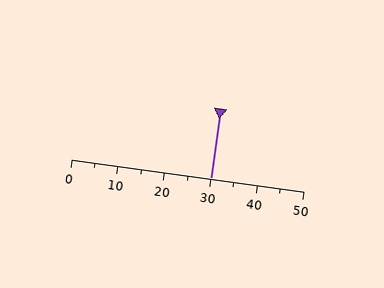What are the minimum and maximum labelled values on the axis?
The axis runs from 0 to 50.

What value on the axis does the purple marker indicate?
The marker indicates approximately 30.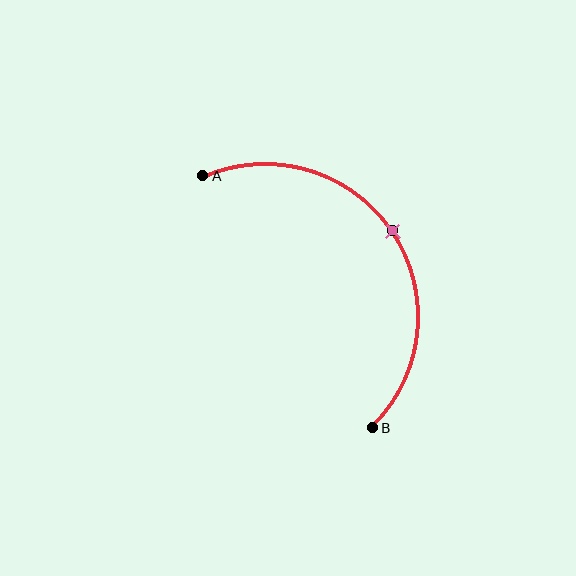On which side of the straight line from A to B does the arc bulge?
The arc bulges above and to the right of the straight line connecting A and B.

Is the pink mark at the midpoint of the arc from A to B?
Yes. The pink mark lies on the arc at equal arc-length from both A and B — it is the arc midpoint.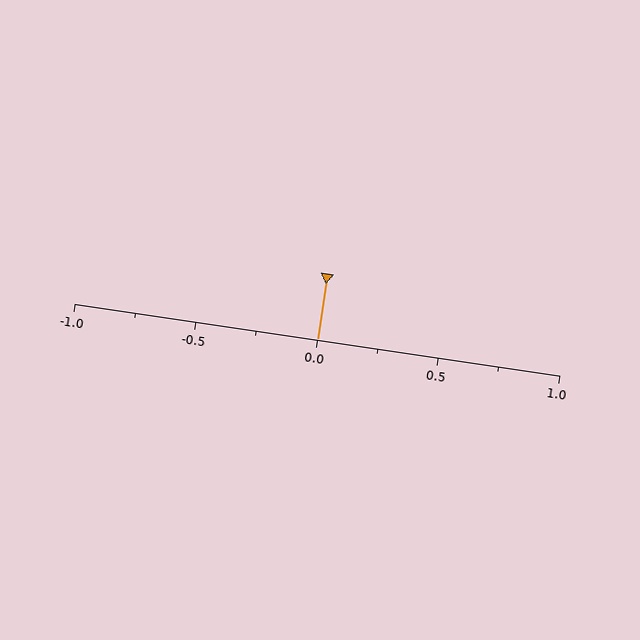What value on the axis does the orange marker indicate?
The marker indicates approximately 0.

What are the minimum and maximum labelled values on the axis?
The axis runs from -1.0 to 1.0.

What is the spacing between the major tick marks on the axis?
The major ticks are spaced 0.5 apart.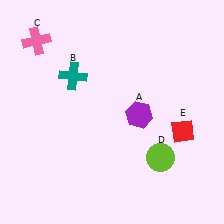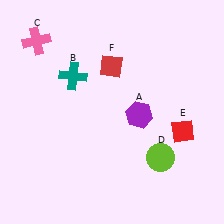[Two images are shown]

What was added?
A red diamond (F) was added in Image 2.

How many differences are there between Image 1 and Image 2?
There is 1 difference between the two images.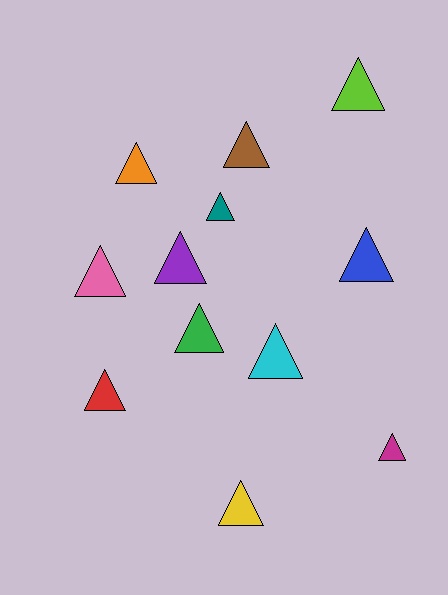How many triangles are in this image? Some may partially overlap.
There are 12 triangles.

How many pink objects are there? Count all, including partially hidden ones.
There is 1 pink object.